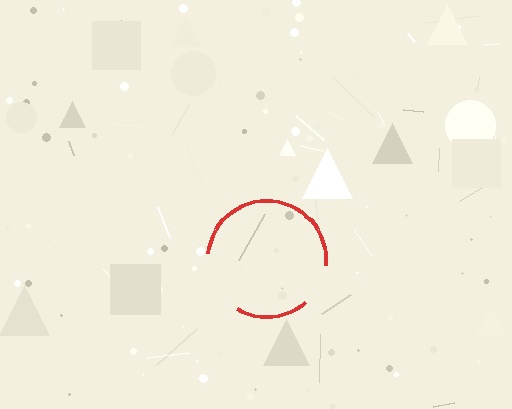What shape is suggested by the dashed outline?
The dashed outline suggests a circle.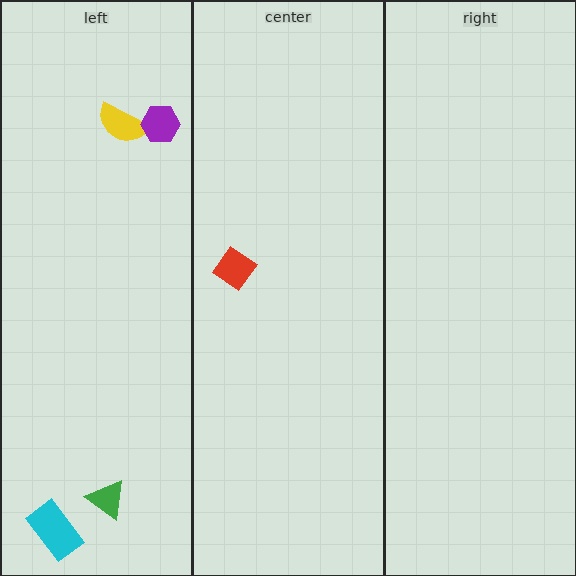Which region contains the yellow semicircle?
The left region.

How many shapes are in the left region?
4.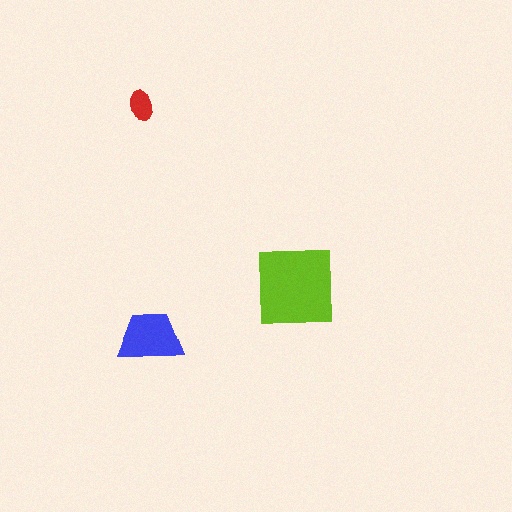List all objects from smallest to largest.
The red ellipse, the blue trapezoid, the lime square.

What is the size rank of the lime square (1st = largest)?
1st.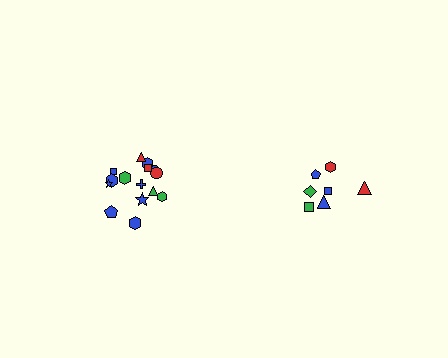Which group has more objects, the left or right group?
The left group.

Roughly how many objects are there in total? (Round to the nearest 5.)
Roughly 20 objects in total.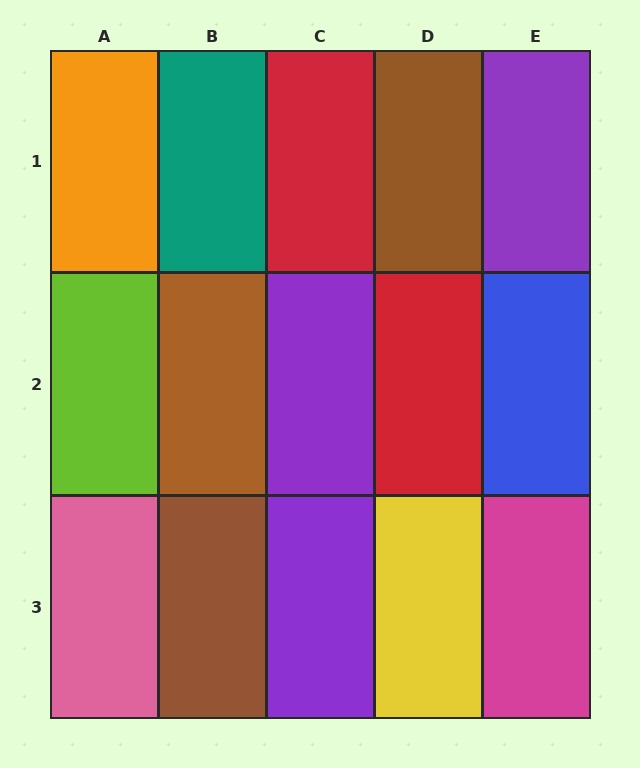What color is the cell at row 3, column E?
Magenta.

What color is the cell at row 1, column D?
Brown.